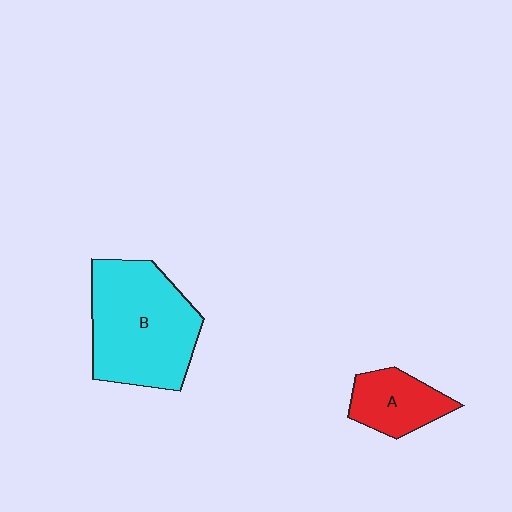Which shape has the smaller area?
Shape A (red).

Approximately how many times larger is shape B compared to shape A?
Approximately 2.3 times.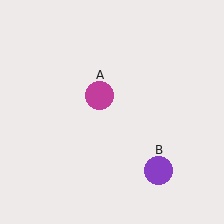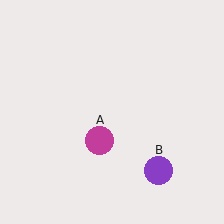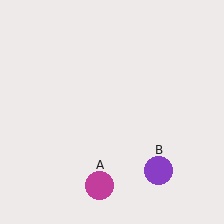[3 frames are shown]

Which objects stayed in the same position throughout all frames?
Purple circle (object B) remained stationary.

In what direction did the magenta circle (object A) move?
The magenta circle (object A) moved down.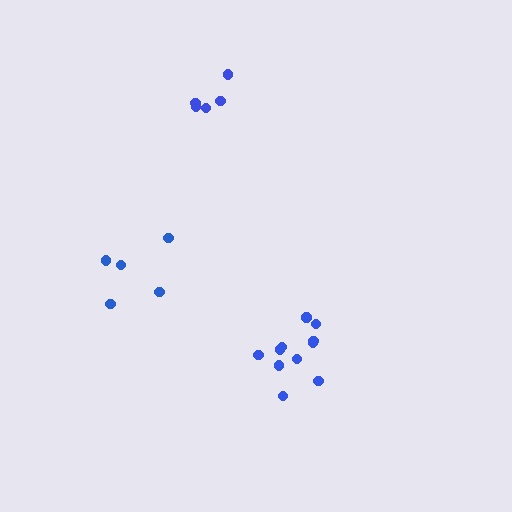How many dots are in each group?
Group 1: 5 dots, Group 2: 11 dots, Group 3: 5 dots (21 total).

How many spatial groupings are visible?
There are 3 spatial groupings.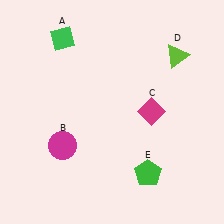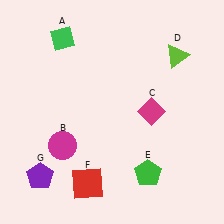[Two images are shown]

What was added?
A red square (F), a purple pentagon (G) were added in Image 2.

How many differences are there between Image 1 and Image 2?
There are 2 differences between the two images.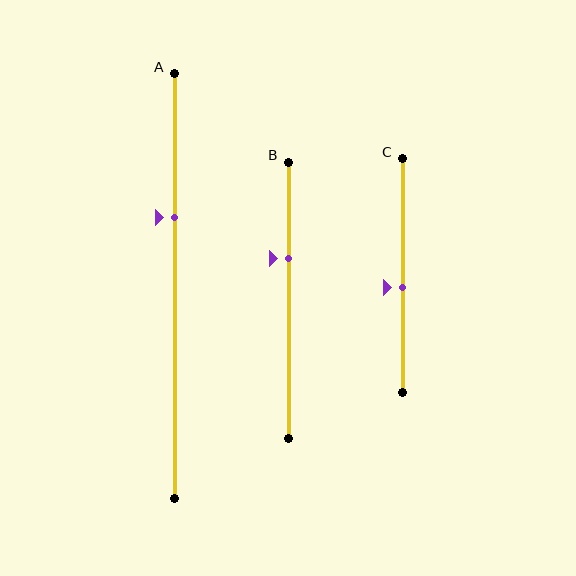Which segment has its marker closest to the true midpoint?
Segment C has its marker closest to the true midpoint.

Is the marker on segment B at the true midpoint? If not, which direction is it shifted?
No, the marker on segment B is shifted upward by about 15% of the segment length.